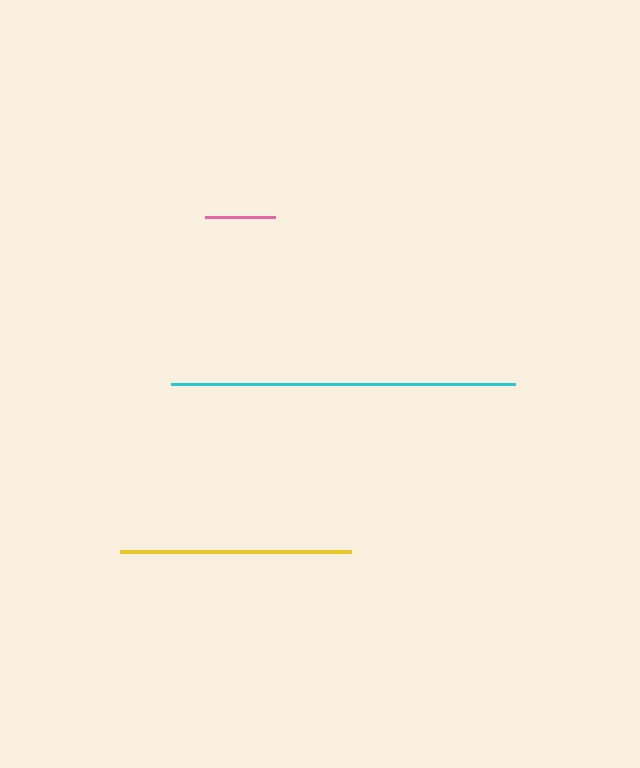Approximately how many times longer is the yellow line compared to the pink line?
The yellow line is approximately 3.3 times the length of the pink line.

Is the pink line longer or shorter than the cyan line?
The cyan line is longer than the pink line.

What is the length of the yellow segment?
The yellow segment is approximately 231 pixels long.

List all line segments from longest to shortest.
From longest to shortest: cyan, yellow, pink.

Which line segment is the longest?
The cyan line is the longest at approximately 343 pixels.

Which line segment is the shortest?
The pink line is the shortest at approximately 70 pixels.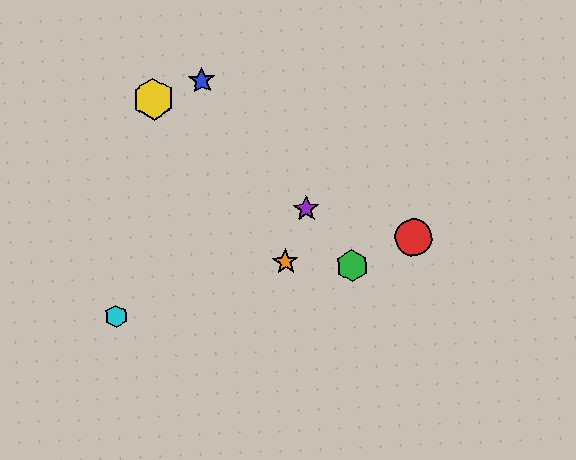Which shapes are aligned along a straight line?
The blue star, the green hexagon, the purple star are aligned along a straight line.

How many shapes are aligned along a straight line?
3 shapes (the blue star, the green hexagon, the purple star) are aligned along a straight line.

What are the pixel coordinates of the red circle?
The red circle is at (414, 237).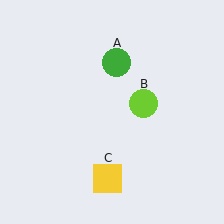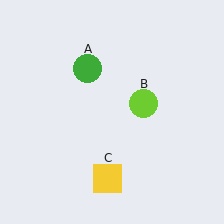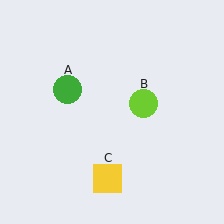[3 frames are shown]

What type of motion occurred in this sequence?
The green circle (object A) rotated counterclockwise around the center of the scene.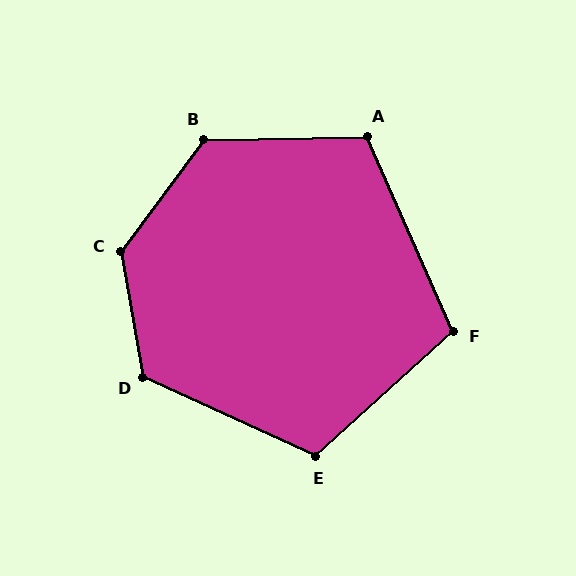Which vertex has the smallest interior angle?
F, at approximately 108 degrees.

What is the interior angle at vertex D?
Approximately 124 degrees (obtuse).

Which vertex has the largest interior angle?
C, at approximately 134 degrees.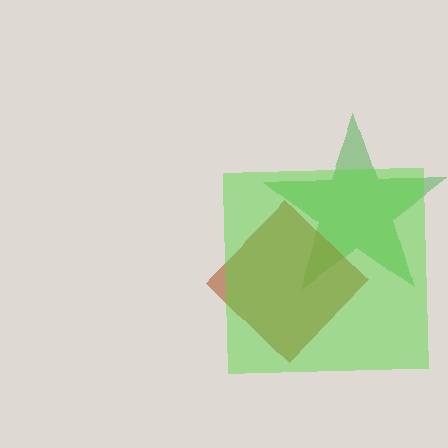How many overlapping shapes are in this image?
There are 3 overlapping shapes in the image.